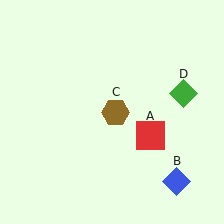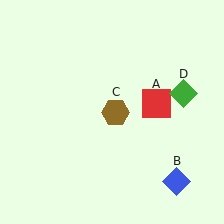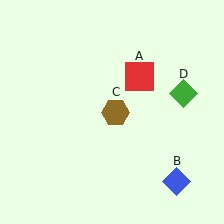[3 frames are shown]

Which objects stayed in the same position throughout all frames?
Blue diamond (object B) and brown hexagon (object C) and green diamond (object D) remained stationary.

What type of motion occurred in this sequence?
The red square (object A) rotated counterclockwise around the center of the scene.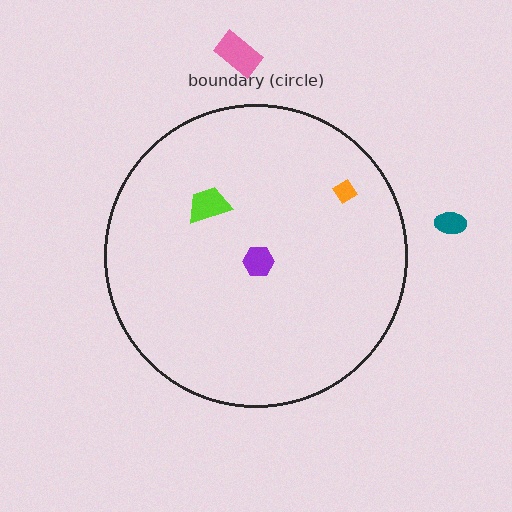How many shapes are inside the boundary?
3 inside, 2 outside.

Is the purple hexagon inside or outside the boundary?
Inside.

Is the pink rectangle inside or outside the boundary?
Outside.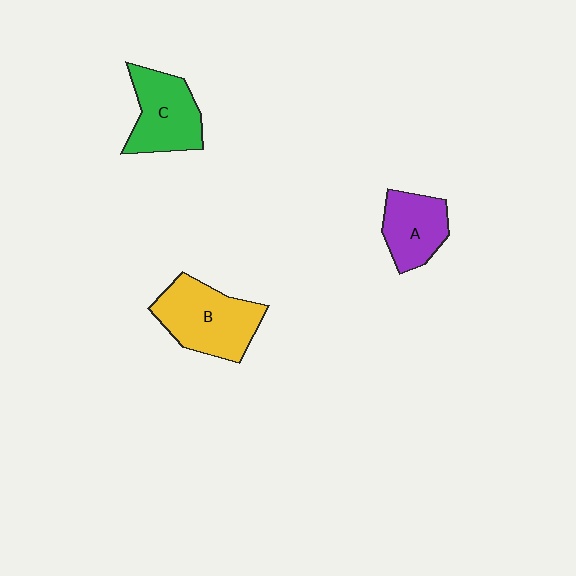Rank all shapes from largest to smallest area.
From largest to smallest: B (yellow), C (green), A (purple).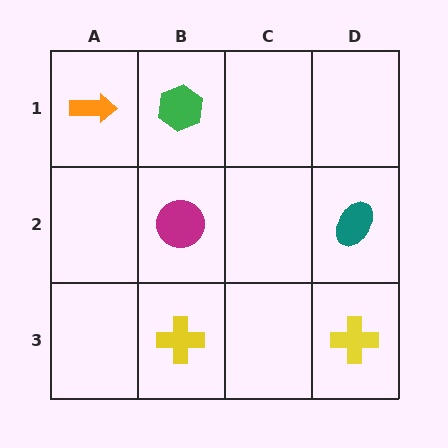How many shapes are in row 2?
2 shapes.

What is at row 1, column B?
A green hexagon.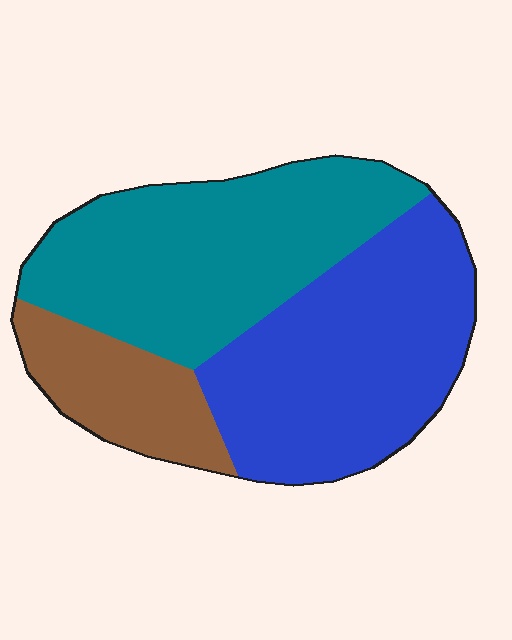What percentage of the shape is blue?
Blue covers 42% of the shape.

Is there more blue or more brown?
Blue.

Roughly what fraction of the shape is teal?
Teal covers 42% of the shape.